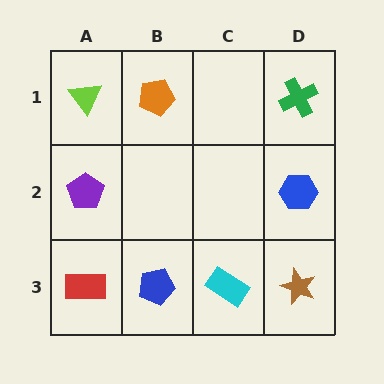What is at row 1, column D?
A green cross.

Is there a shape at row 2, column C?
No, that cell is empty.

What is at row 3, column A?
A red rectangle.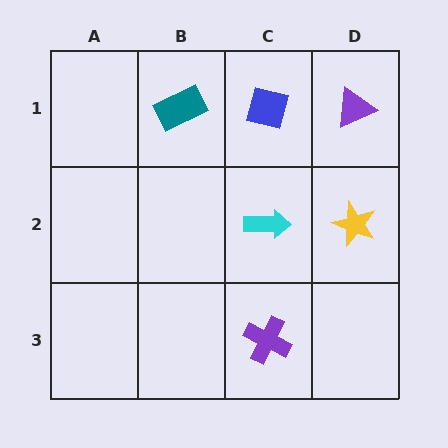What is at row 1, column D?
A purple triangle.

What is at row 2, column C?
A cyan arrow.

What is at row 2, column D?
A yellow star.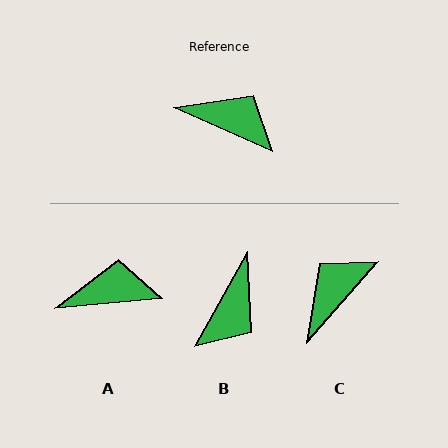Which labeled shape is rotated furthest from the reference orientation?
B, about 95 degrees away.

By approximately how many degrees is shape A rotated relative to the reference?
Approximately 29 degrees counter-clockwise.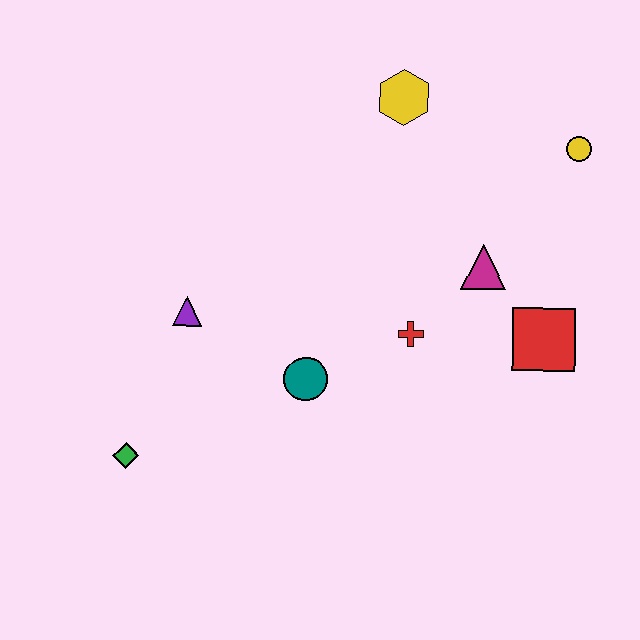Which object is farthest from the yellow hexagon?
The green diamond is farthest from the yellow hexagon.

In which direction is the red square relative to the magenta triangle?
The red square is below the magenta triangle.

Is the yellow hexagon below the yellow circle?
No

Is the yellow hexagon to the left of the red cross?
Yes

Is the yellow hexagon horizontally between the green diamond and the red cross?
Yes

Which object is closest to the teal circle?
The red cross is closest to the teal circle.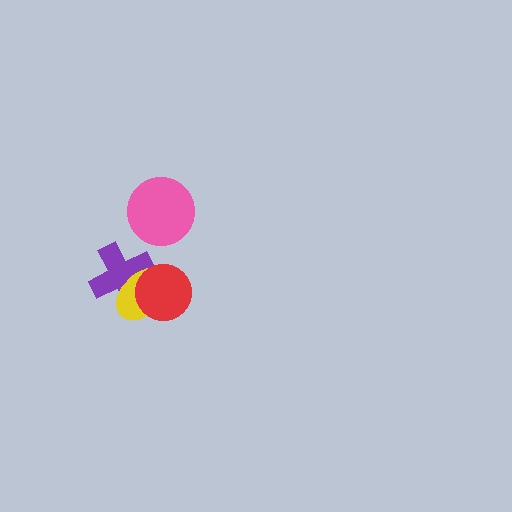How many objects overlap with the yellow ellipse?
2 objects overlap with the yellow ellipse.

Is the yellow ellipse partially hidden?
Yes, it is partially covered by another shape.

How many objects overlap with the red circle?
2 objects overlap with the red circle.